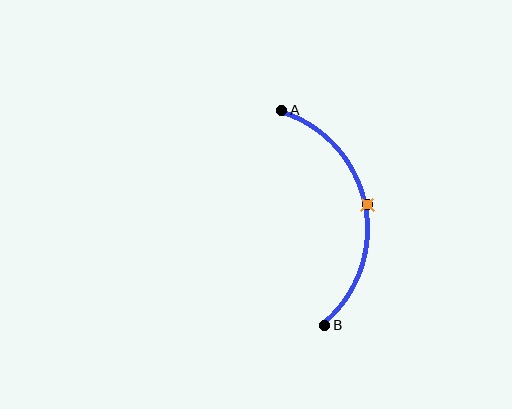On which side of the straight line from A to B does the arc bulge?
The arc bulges to the right of the straight line connecting A and B.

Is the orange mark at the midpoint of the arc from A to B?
Yes. The orange mark lies on the arc at equal arc-length from both A and B — it is the arc midpoint.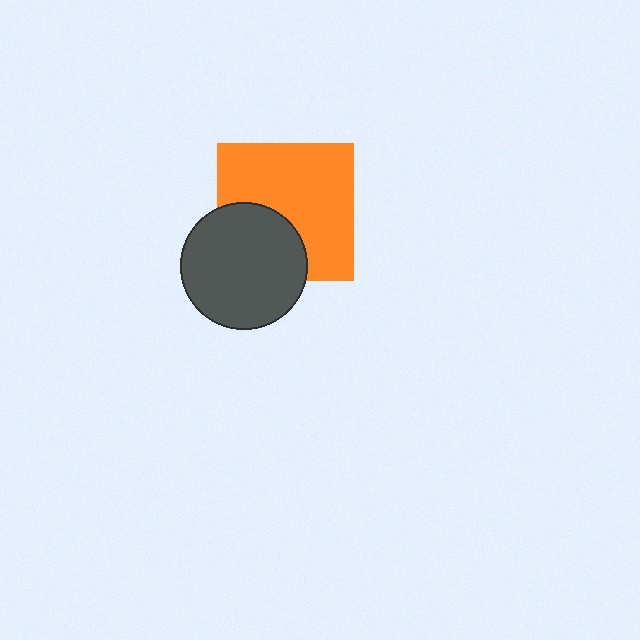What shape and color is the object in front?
The object in front is a dark gray circle.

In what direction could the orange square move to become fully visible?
The orange square could move toward the upper-right. That would shift it out from behind the dark gray circle entirely.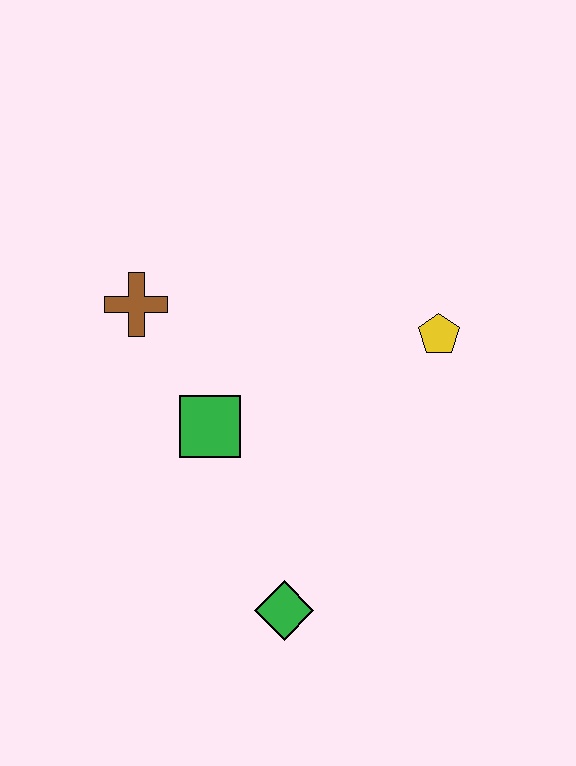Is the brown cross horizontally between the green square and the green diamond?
No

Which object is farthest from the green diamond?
The brown cross is farthest from the green diamond.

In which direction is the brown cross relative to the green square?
The brown cross is above the green square.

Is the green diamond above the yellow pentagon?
No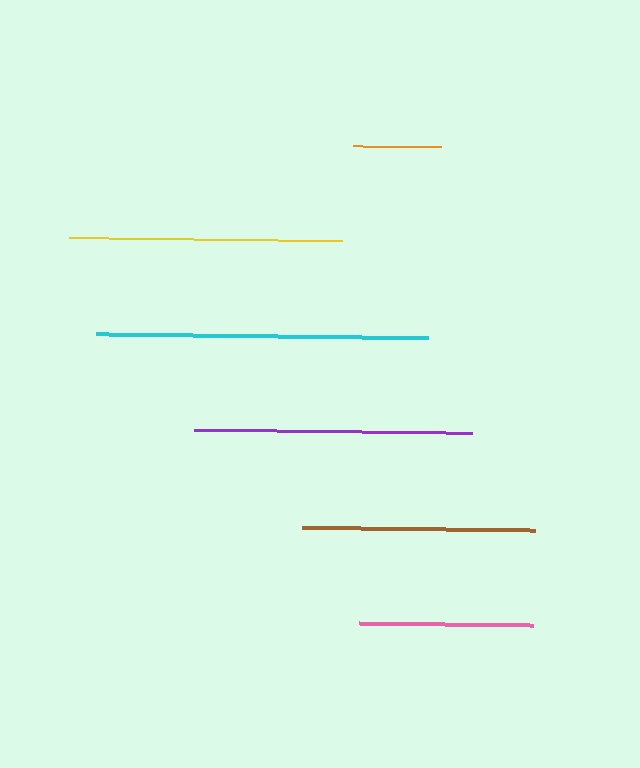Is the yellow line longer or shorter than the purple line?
The purple line is longer than the yellow line.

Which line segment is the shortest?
The orange line is the shortest at approximately 88 pixels.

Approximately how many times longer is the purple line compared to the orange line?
The purple line is approximately 3.2 times the length of the orange line.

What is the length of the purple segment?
The purple segment is approximately 278 pixels long.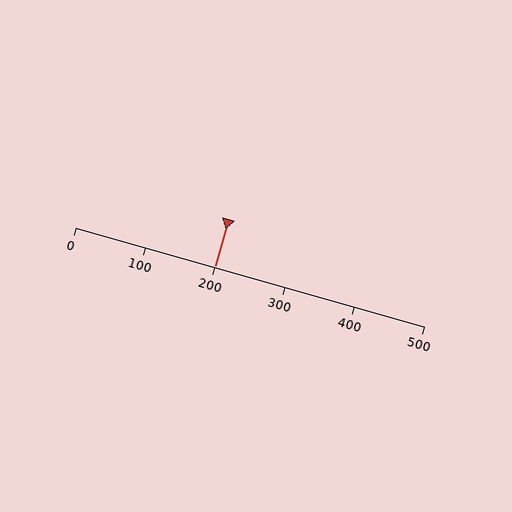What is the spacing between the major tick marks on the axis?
The major ticks are spaced 100 apart.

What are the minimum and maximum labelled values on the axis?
The axis runs from 0 to 500.